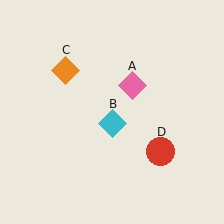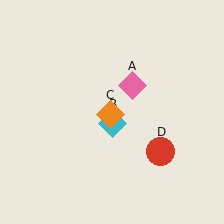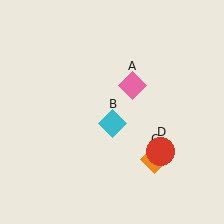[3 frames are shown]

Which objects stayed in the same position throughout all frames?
Pink diamond (object A) and cyan diamond (object B) and red circle (object D) remained stationary.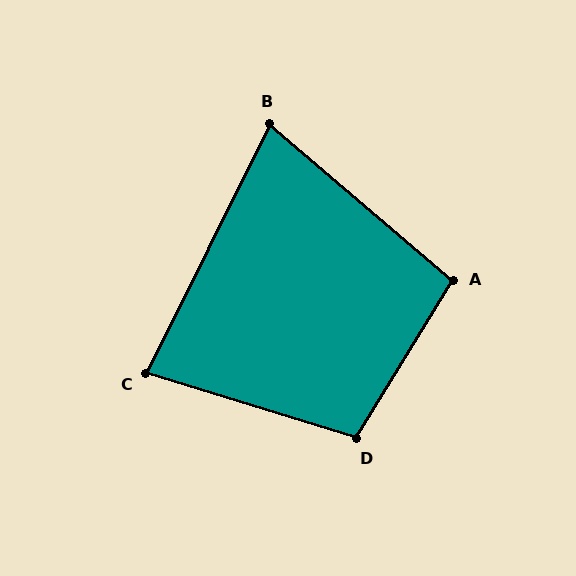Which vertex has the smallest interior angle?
B, at approximately 76 degrees.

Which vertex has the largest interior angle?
D, at approximately 104 degrees.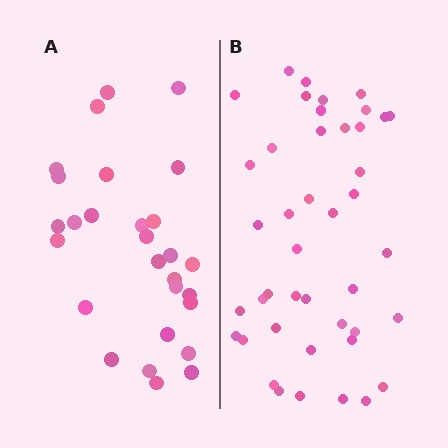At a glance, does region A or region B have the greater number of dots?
Region B (the right region) has more dots.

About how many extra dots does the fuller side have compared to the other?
Region B has approximately 15 more dots than region A.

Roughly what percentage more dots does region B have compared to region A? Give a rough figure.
About 55% more.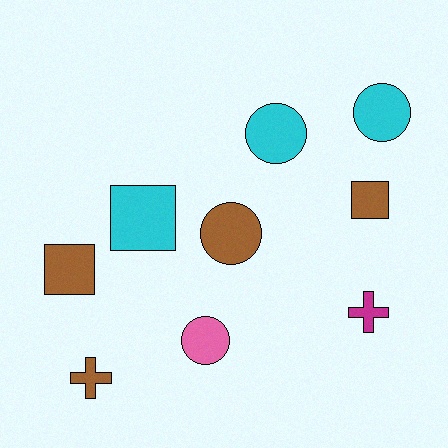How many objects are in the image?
There are 9 objects.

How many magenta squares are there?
There are no magenta squares.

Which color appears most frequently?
Brown, with 4 objects.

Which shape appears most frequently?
Circle, with 4 objects.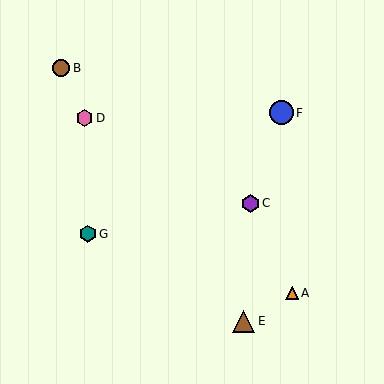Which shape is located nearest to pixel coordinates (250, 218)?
The purple hexagon (labeled C) at (251, 203) is nearest to that location.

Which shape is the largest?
The blue circle (labeled F) is the largest.